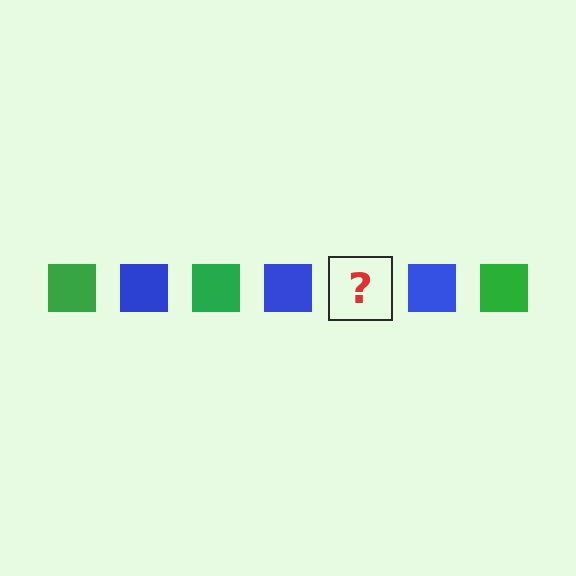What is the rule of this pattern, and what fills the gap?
The rule is that the pattern cycles through green, blue squares. The gap should be filled with a green square.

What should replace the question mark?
The question mark should be replaced with a green square.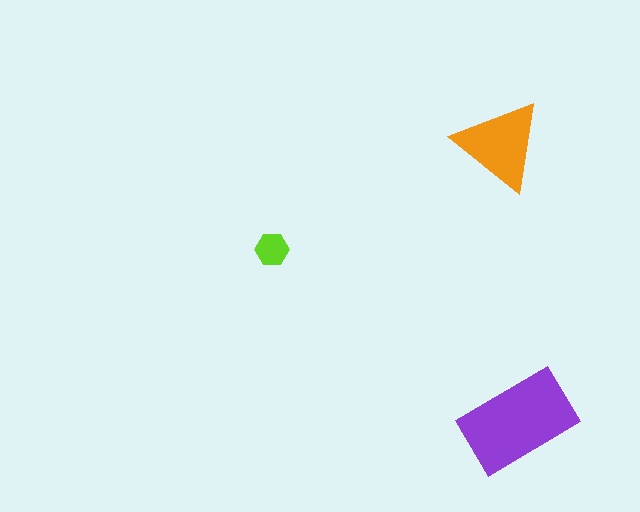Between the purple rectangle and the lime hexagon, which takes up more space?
The purple rectangle.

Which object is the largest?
The purple rectangle.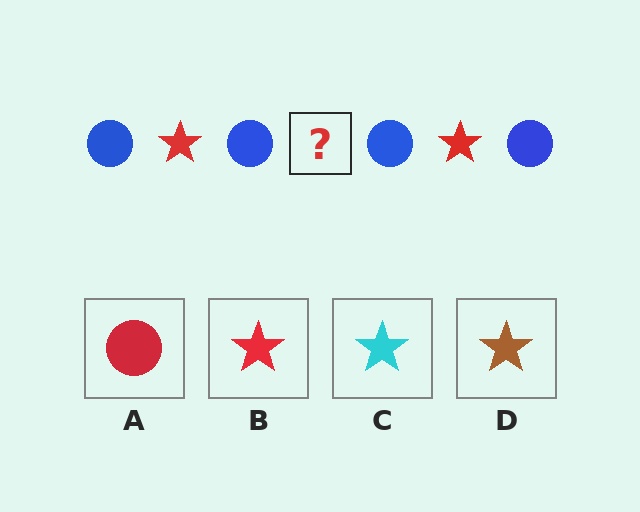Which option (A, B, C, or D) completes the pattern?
B.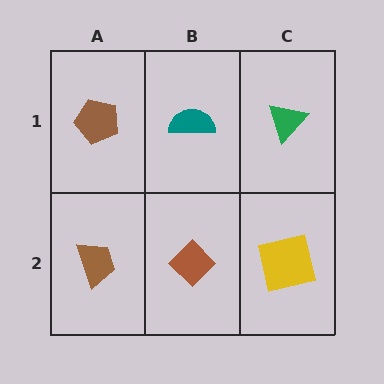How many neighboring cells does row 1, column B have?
3.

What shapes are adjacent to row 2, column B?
A teal semicircle (row 1, column B), a brown trapezoid (row 2, column A), a yellow square (row 2, column C).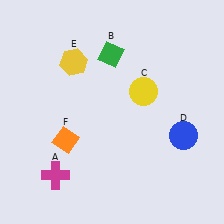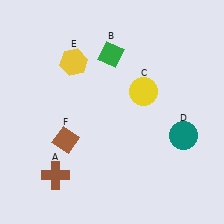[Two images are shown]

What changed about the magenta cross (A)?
In Image 1, A is magenta. In Image 2, it changed to brown.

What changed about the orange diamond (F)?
In Image 1, F is orange. In Image 2, it changed to brown.